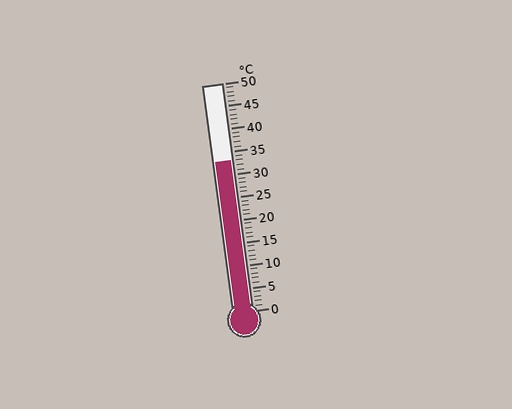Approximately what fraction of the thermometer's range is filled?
The thermometer is filled to approximately 65% of its range.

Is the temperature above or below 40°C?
The temperature is below 40°C.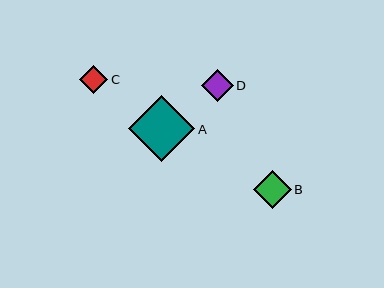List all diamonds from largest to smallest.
From largest to smallest: A, B, D, C.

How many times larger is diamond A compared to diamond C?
Diamond A is approximately 2.3 times the size of diamond C.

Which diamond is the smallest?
Diamond C is the smallest with a size of approximately 29 pixels.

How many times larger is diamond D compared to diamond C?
Diamond D is approximately 1.1 times the size of diamond C.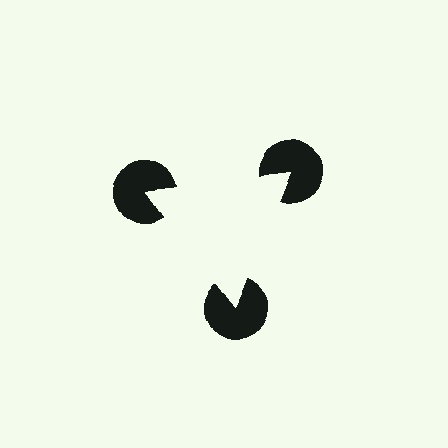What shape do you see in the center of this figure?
An illusory triangle — its edges are inferred from the aligned wedge cuts in the pac-man discs, not physically drawn.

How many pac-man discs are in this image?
There are 3 — one at each vertex of the illusory triangle.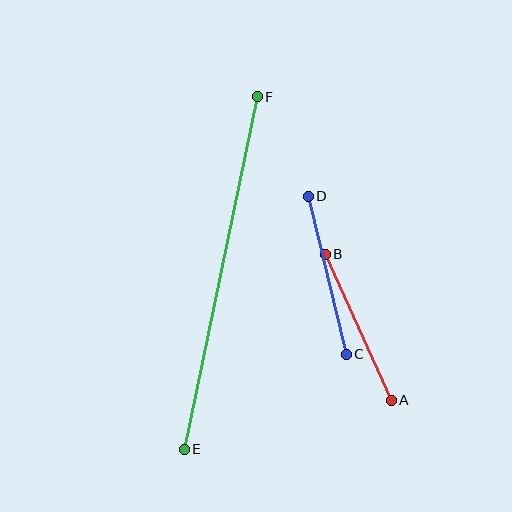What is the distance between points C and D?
The distance is approximately 162 pixels.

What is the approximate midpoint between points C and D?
The midpoint is at approximately (327, 275) pixels.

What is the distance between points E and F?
The distance is approximately 360 pixels.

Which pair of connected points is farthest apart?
Points E and F are farthest apart.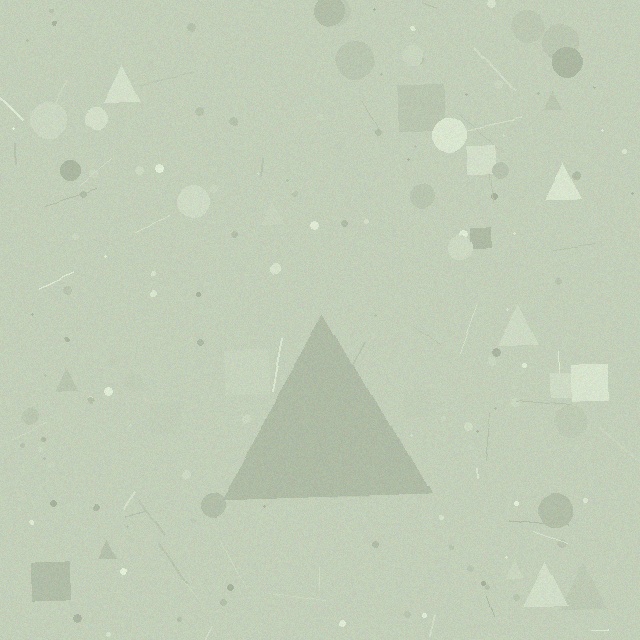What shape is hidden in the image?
A triangle is hidden in the image.